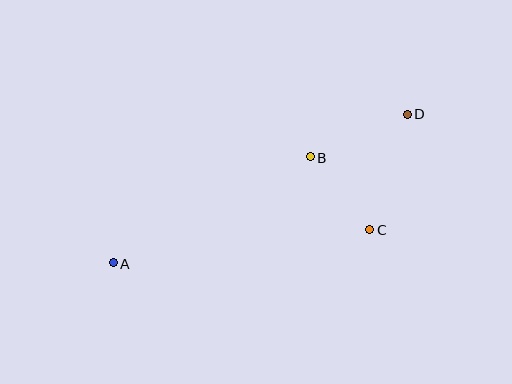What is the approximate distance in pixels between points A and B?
The distance between A and B is approximately 224 pixels.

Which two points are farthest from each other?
Points A and D are farthest from each other.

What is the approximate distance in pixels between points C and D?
The distance between C and D is approximately 122 pixels.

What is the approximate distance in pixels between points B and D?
The distance between B and D is approximately 106 pixels.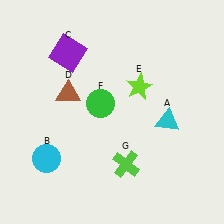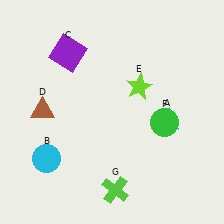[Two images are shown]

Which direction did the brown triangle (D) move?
The brown triangle (D) moved left.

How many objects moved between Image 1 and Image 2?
3 objects moved between the two images.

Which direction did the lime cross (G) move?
The lime cross (G) moved down.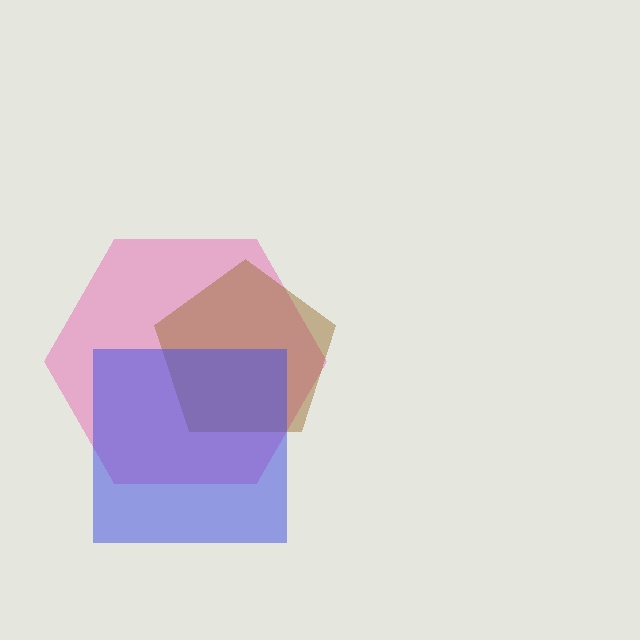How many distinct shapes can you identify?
There are 3 distinct shapes: a pink hexagon, a brown pentagon, a blue square.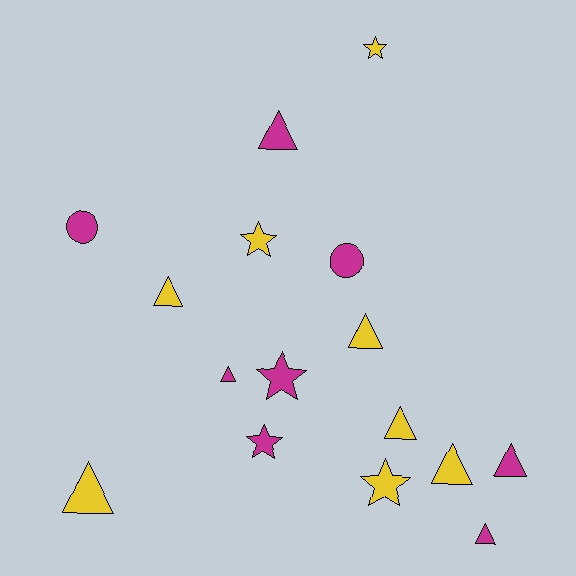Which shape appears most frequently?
Triangle, with 9 objects.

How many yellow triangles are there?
There are 5 yellow triangles.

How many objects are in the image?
There are 16 objects.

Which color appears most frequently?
Magenta, with 8 objects.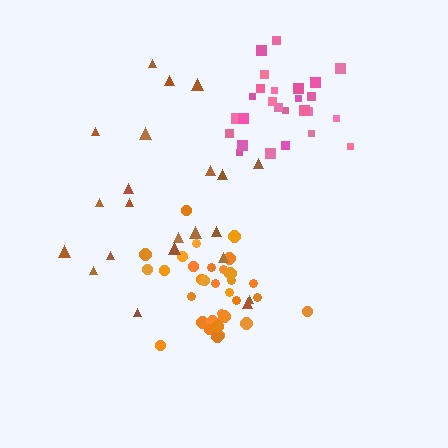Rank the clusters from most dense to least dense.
orange, pink, brown.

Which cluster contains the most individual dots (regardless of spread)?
Orange (32).